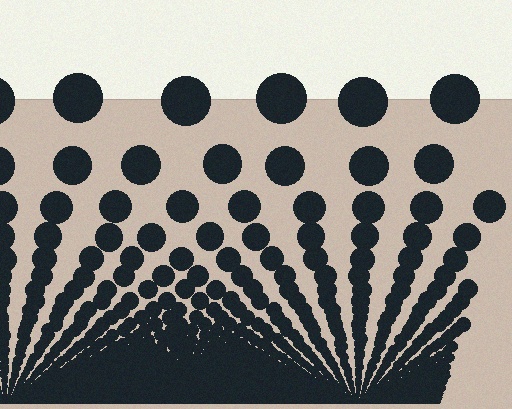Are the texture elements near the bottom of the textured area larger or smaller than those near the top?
Smaller. The gradient is inverted — elements near the bottom are smaller and denser.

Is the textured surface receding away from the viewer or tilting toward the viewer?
The surface appears to tilt toward the viewer. Texture elements get larger and sparser toward the top.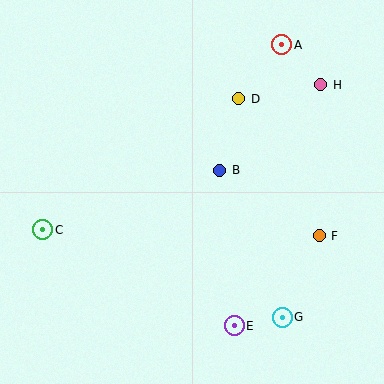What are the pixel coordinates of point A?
Point A is at (282, 45).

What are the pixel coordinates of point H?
Point H is at (321, 85).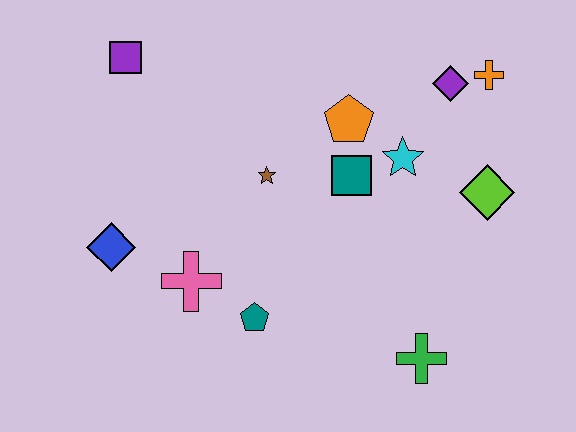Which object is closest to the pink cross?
The teal pentagon is closest to the pink cross.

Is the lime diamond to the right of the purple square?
Yes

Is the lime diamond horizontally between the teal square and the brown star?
No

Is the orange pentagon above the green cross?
Yes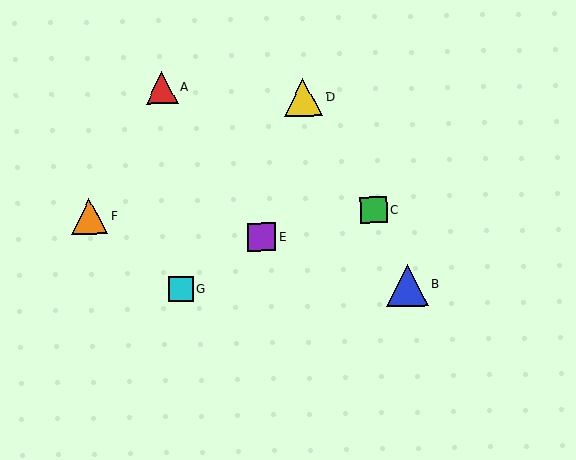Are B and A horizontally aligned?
No, B is at y≈285 and A is at y≈87.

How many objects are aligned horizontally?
2 objects (B, G) are aligned horizontally.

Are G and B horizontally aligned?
Yes, both are at y≈289.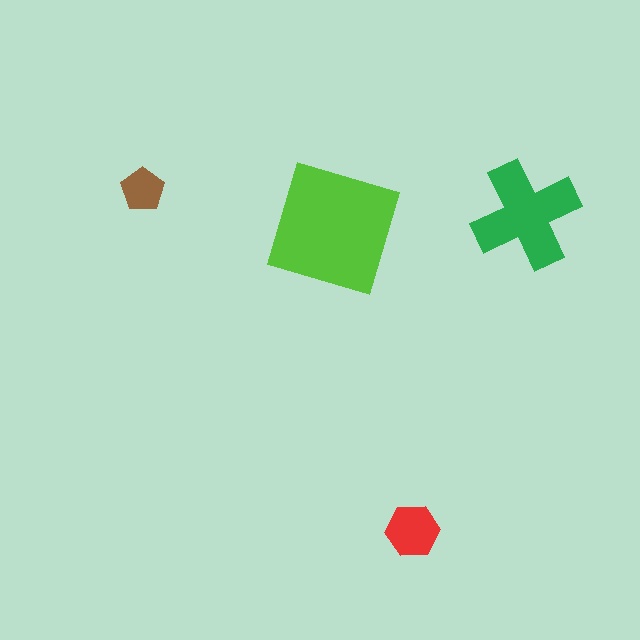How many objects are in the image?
There are 4 objects in the image.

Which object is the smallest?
The brown pentagon.